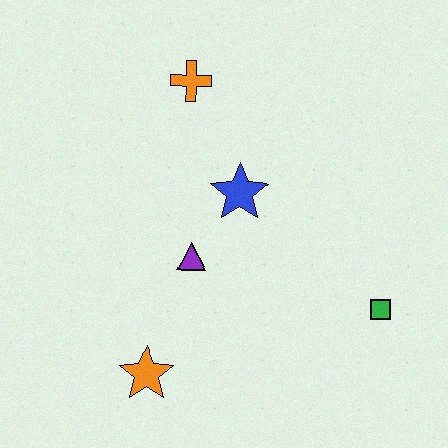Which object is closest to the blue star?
The purple triangle is closest to the blue star.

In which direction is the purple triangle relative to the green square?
The purple triangle is to the left of the green square.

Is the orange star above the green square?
No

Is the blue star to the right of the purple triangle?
Yes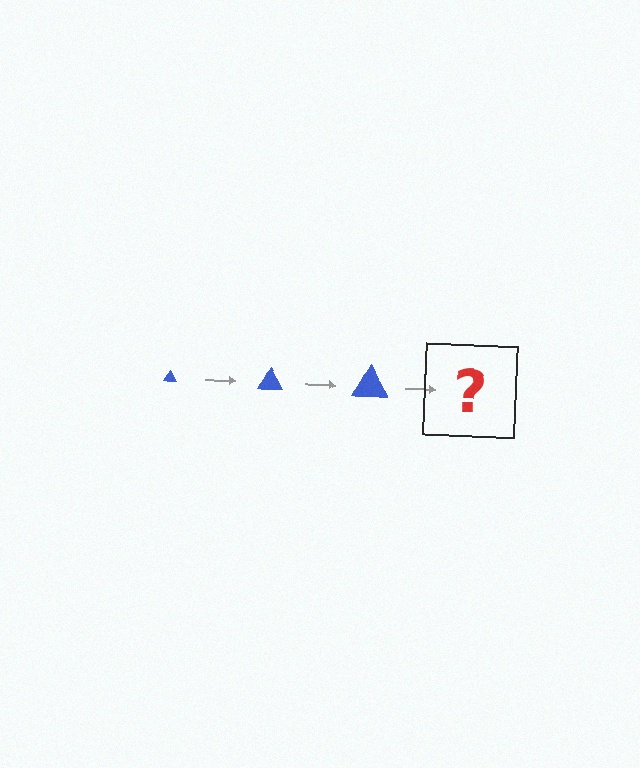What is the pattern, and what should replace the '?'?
The pattern is that the triangle gets progressively larger each step. The '?' should be a blue triangle, larger than the previous one.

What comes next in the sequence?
The next element should be a blue triangle, larger than the previous one.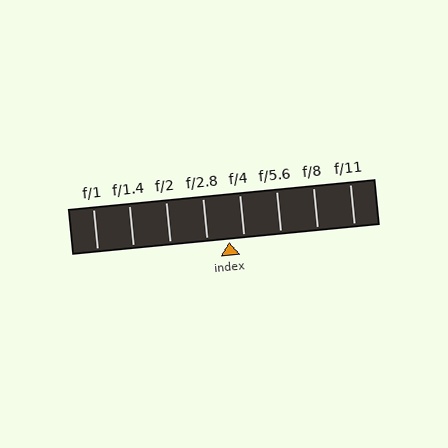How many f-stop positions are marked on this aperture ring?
There are 8 f-stop positions marked.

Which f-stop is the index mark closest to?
The index mark is closest to f/4.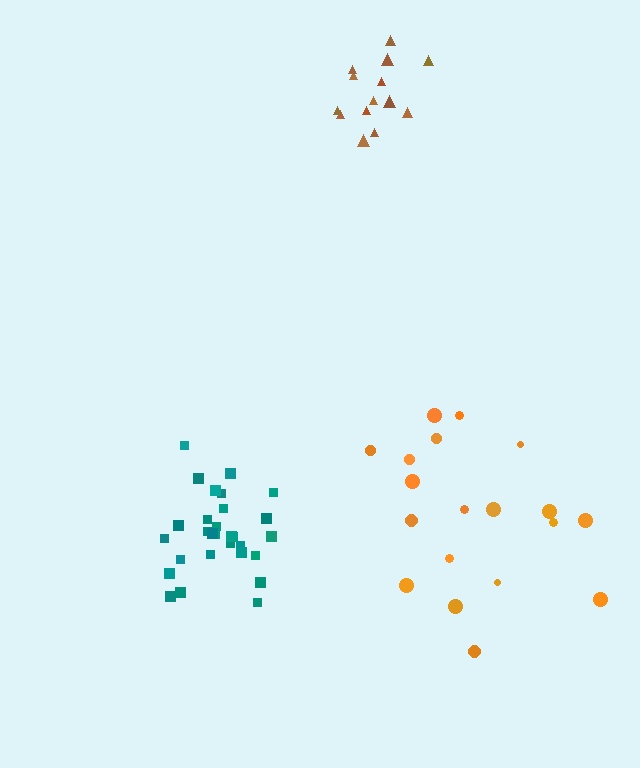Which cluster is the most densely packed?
Teal.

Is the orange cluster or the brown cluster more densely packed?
Brown.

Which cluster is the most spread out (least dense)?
Orange.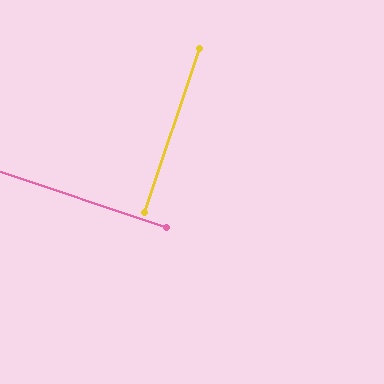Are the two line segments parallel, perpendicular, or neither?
Perpendicular — they meet at approximately 90°.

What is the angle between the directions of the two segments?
Approximately 90 degrees.